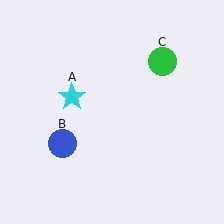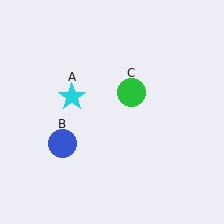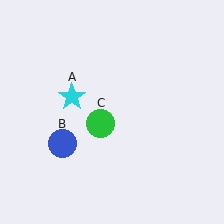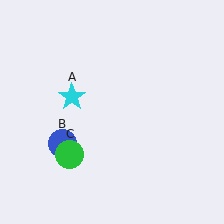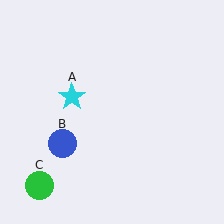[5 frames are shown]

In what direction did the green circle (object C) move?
The green circle (object C) moved down and to the left.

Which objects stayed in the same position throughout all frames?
Cyan star (object A) and blue circle (object B) remained stationary.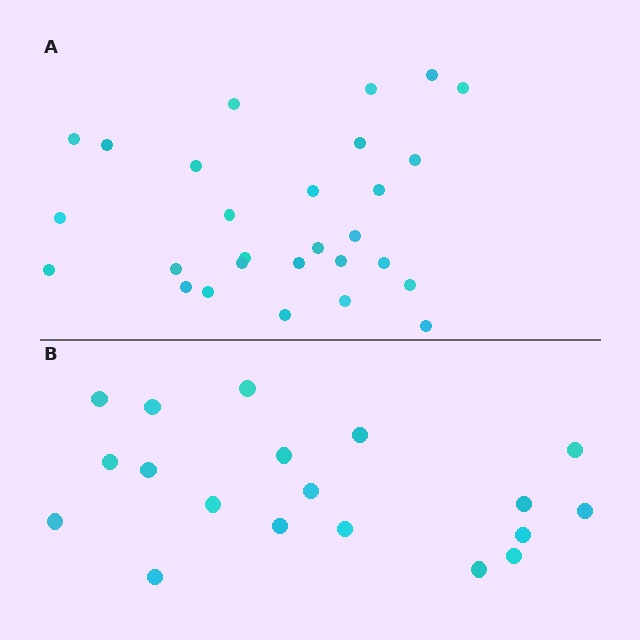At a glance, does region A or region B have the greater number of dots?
Region A (the top region) has more dots.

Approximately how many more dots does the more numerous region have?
Region A has roughly 8 or so more dots than region B.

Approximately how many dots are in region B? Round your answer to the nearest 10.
About 20 dots. (The exact count is 19, which rounds to 20.)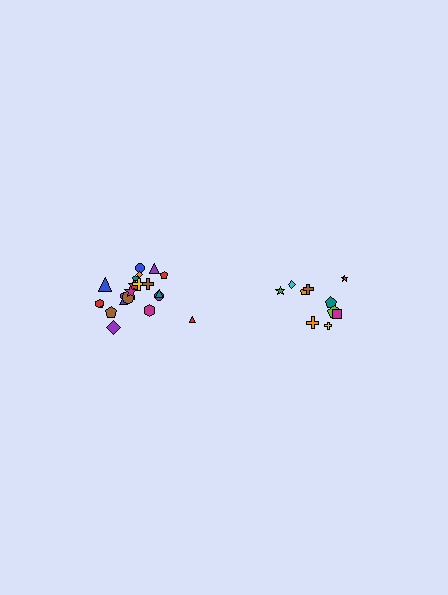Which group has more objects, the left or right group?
The left group.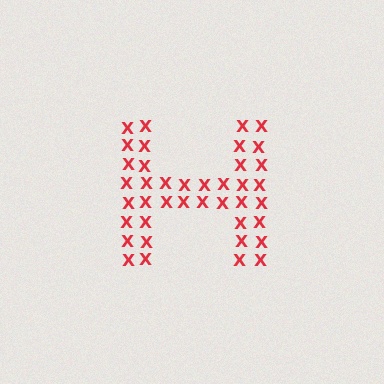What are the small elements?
The small elements are letter X's.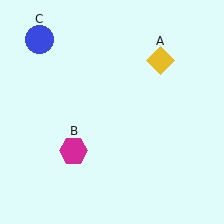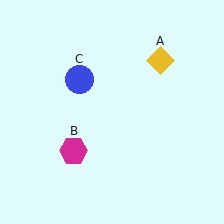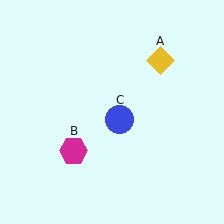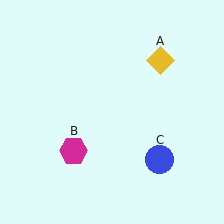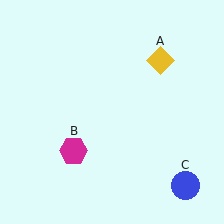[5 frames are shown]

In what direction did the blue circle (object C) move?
The blue circle (object C) moved down and to the right.